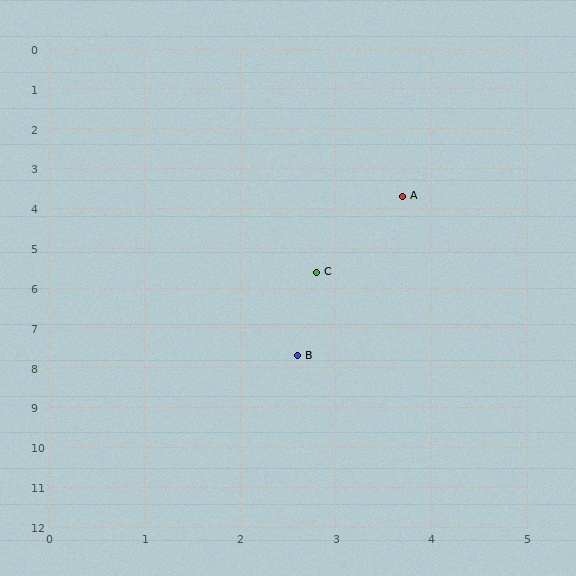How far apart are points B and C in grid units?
Points B and C are about 2.1 grid units apart.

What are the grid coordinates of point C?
Point C is at approximately (2.8, 5.6).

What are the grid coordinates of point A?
Point A is at approximately (3.7, 3.7).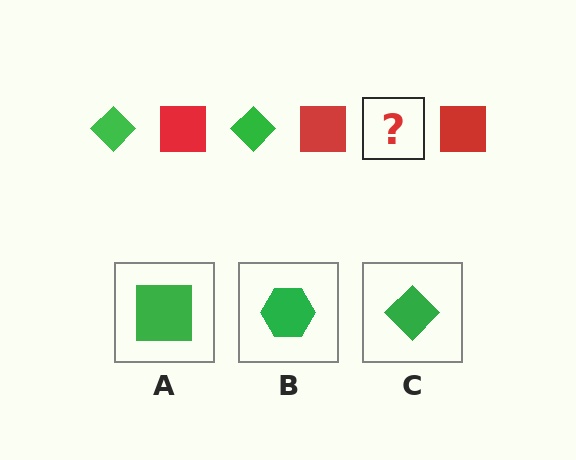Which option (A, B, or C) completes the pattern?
C.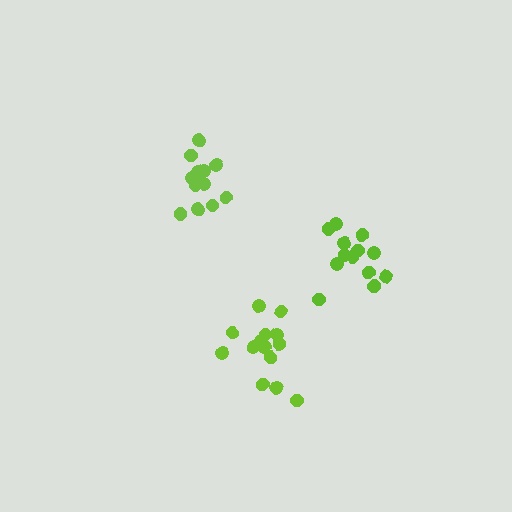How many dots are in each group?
Group 1: 15 dots, Group 2: 13 dots, Group 3: 14 dots (42 total).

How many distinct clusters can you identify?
There are 3 distinct clusters.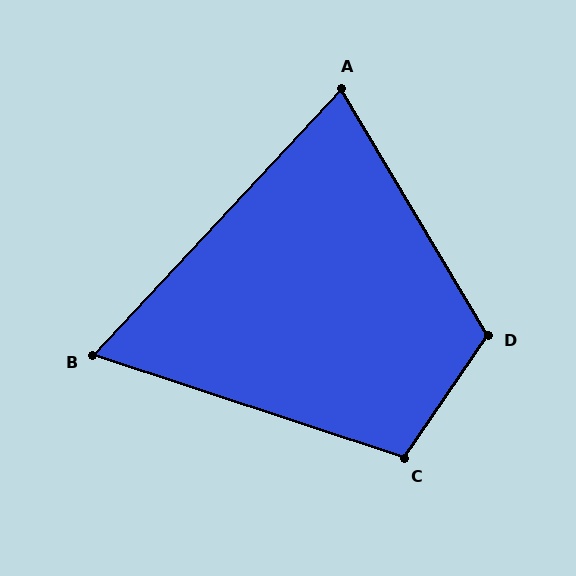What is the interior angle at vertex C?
Approximately 106 degrees (obtuse).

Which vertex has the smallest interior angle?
B, at approximately 65 degrees.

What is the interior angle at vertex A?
Approximately 74 degrees (acute).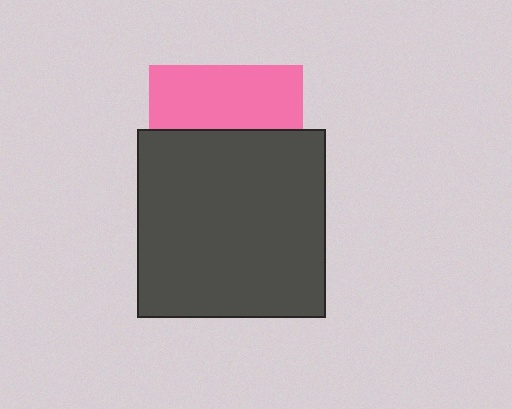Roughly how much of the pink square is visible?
A small part of it is visible (roughly 42%).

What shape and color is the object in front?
The object in front is a dark gray square.